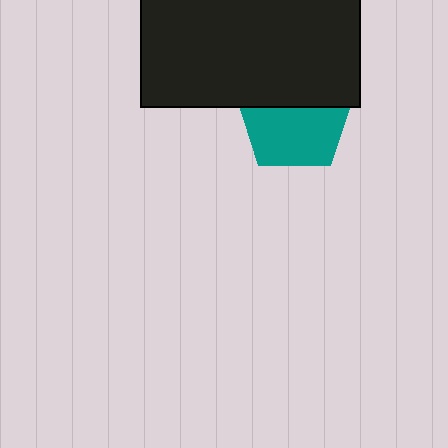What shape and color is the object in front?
The object in front is a black rectangle.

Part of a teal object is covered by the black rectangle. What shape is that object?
It is a pentagon.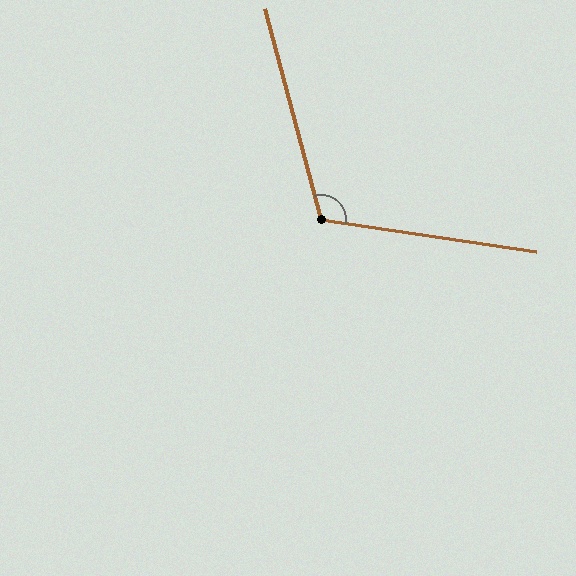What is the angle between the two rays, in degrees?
Approximately 113 degrees.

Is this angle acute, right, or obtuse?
It is obtuse.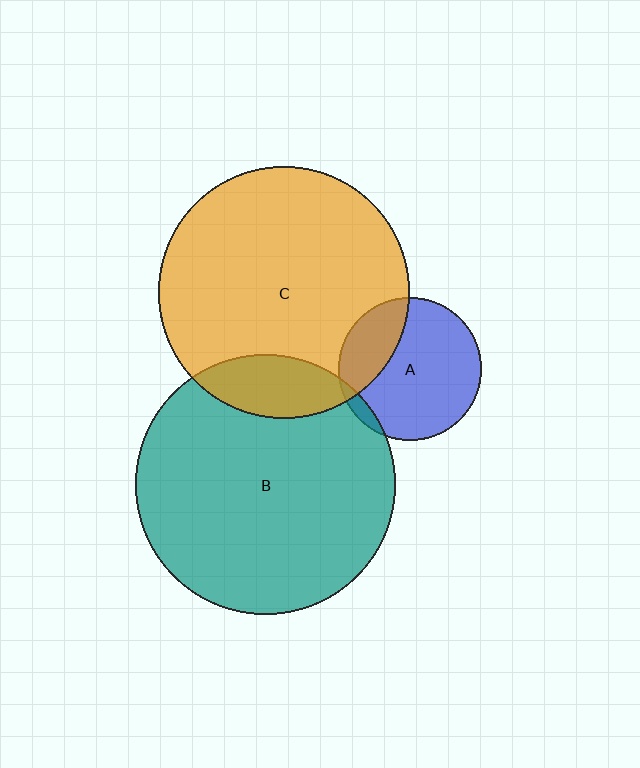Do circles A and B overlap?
Yes.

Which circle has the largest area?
Circle B (teal).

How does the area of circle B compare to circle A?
Approximately 3.3 times.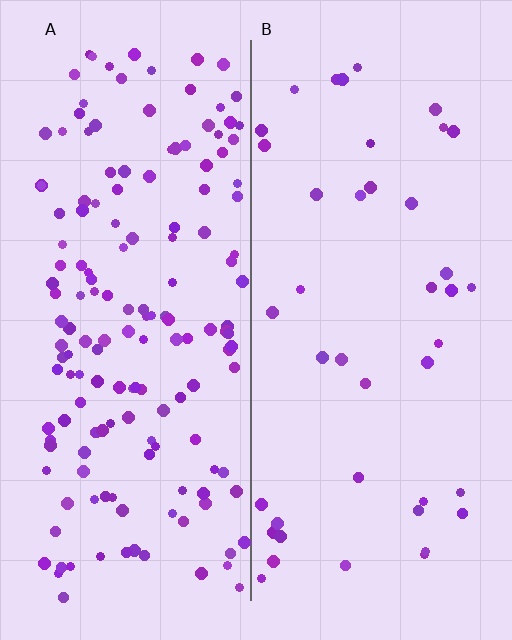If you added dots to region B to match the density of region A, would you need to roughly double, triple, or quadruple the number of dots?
Approximately quadruple.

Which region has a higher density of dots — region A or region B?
A (the left).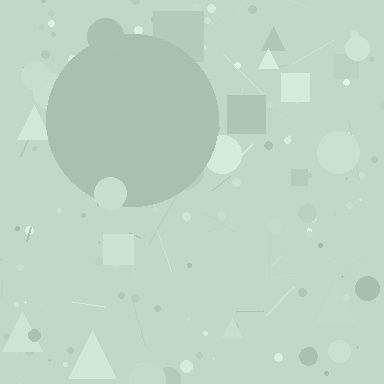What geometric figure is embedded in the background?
A circle is embedded in the background.